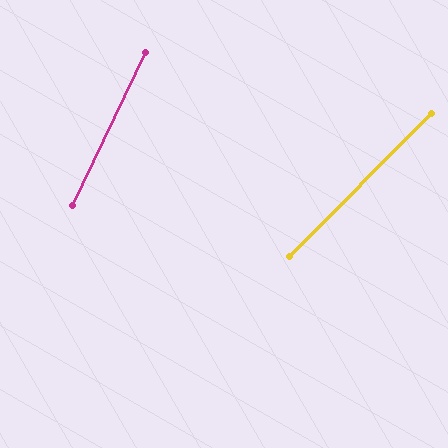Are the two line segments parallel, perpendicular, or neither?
Neither parallel nor perpendicular — they differ by about 19°.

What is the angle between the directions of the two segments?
Approximately 19 degrees.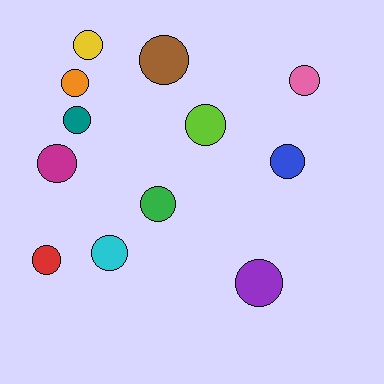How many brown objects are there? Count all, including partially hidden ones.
There is 1 brown object.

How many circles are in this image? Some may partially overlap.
There are 12 circles.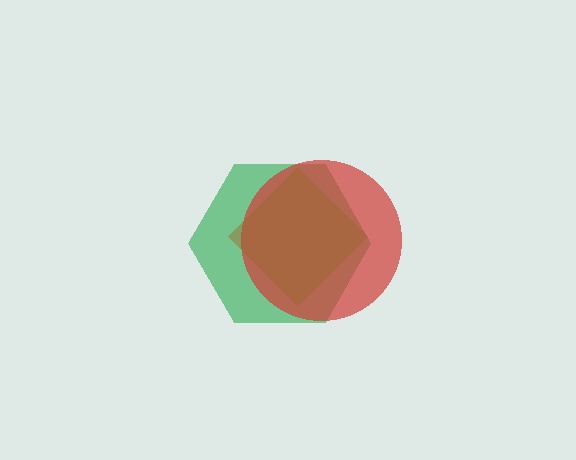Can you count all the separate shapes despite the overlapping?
Yes, there are 3 separate shapes.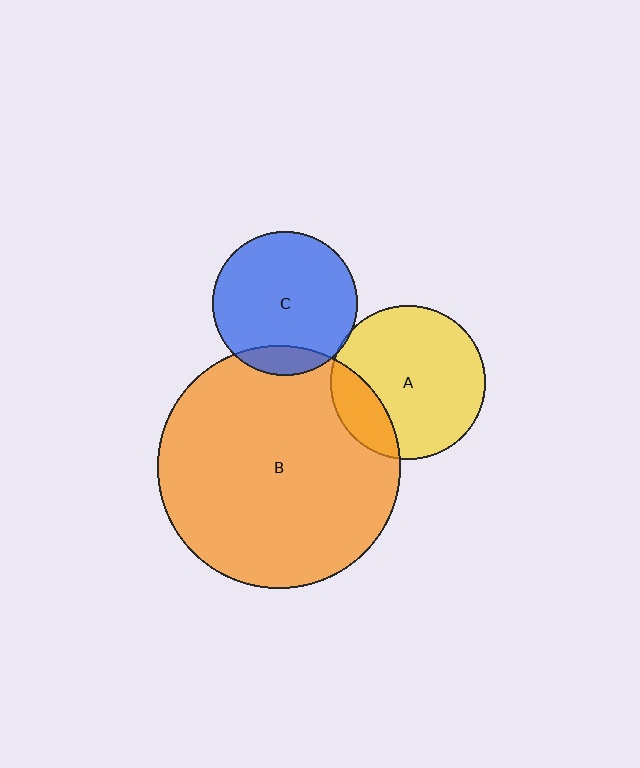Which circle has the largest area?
Circle B (orange).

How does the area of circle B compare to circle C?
Approximately 2.8 times.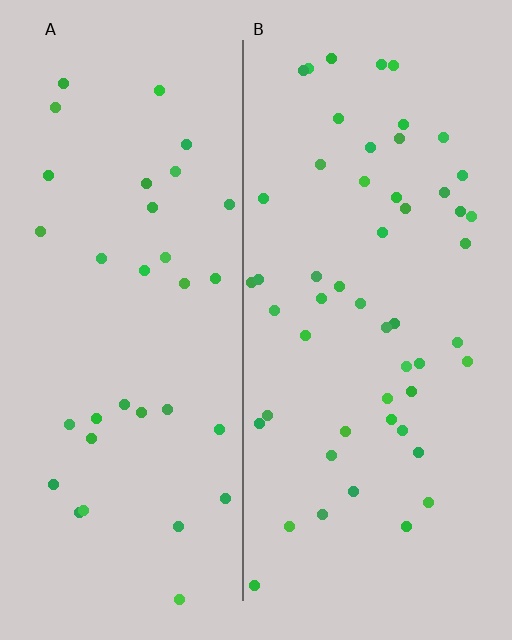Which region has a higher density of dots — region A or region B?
B (the right).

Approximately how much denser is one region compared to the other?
Approximately 1.6× — region B over region A.